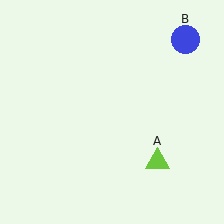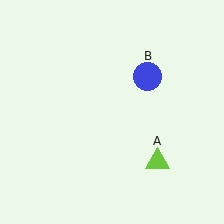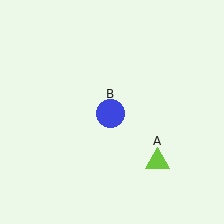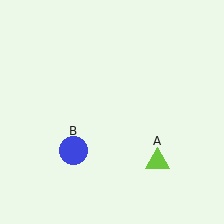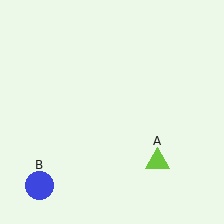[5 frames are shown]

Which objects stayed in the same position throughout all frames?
Lime triangle (object A) remained stationary.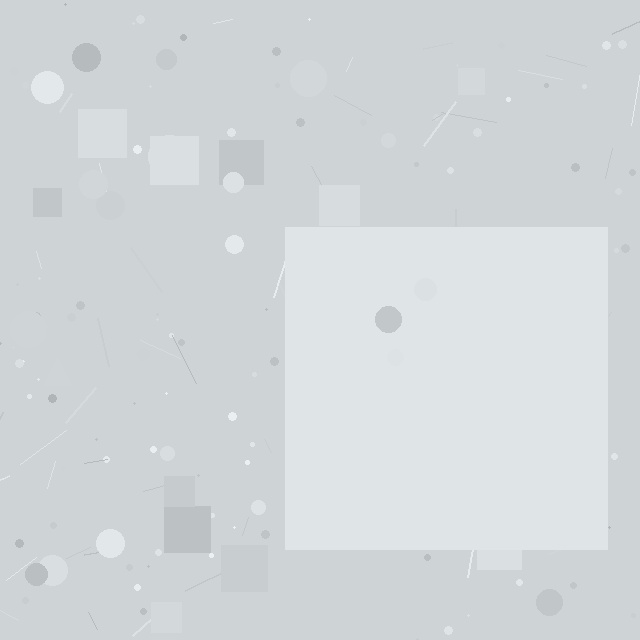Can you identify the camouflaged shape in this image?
The camouflaged shape is a square.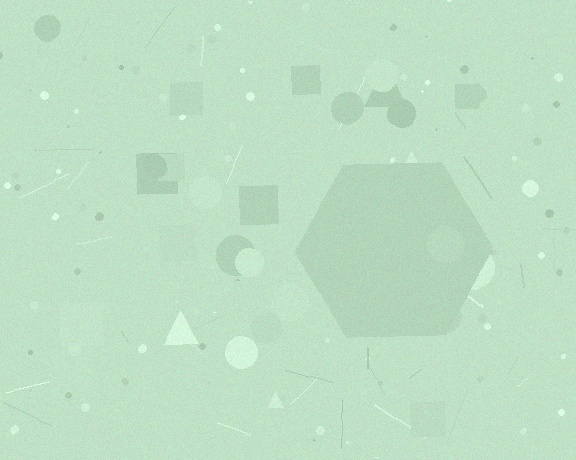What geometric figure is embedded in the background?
A hexagon is embedded in the background.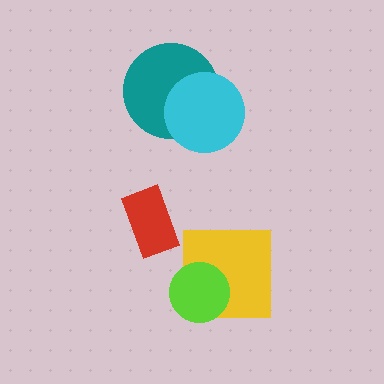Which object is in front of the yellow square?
The lime circle is in front of the yellow square.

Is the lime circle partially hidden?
No, no other shape covers it.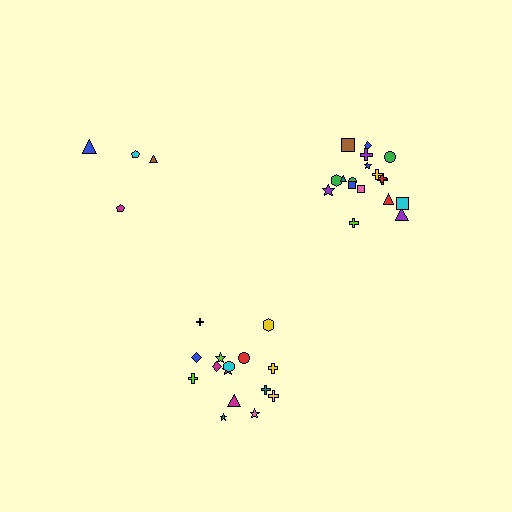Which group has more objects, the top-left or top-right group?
The top-right group.